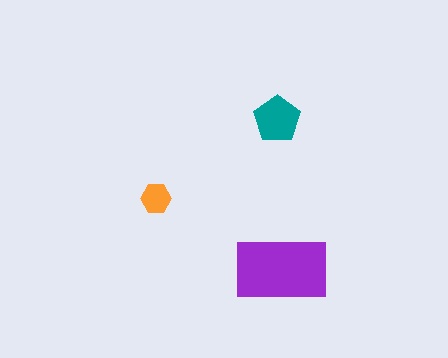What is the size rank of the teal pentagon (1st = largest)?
2nd.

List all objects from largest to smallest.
The purple rectangle, the teal pentagon, the orange hexagon.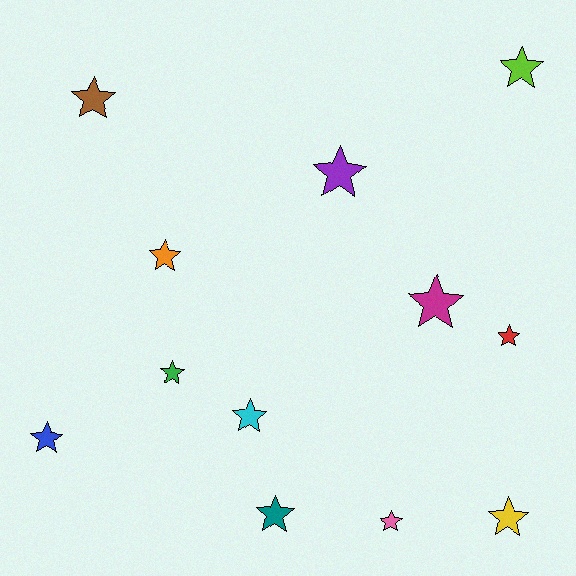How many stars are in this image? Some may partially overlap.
There are 12 stars.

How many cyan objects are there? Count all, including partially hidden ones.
There is 1 cyan object.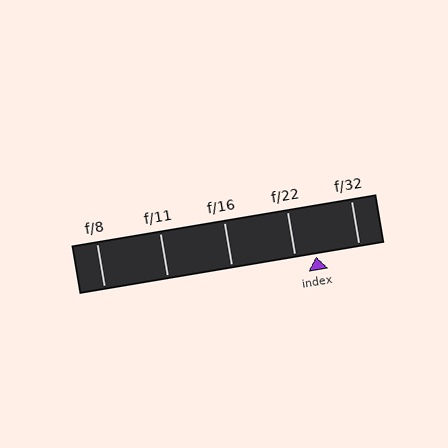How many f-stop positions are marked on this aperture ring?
There are 5 f-stop positions marked.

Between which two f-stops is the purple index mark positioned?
The index mark is between f/22 and f/32.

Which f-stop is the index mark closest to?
The index mark is closest to f/22.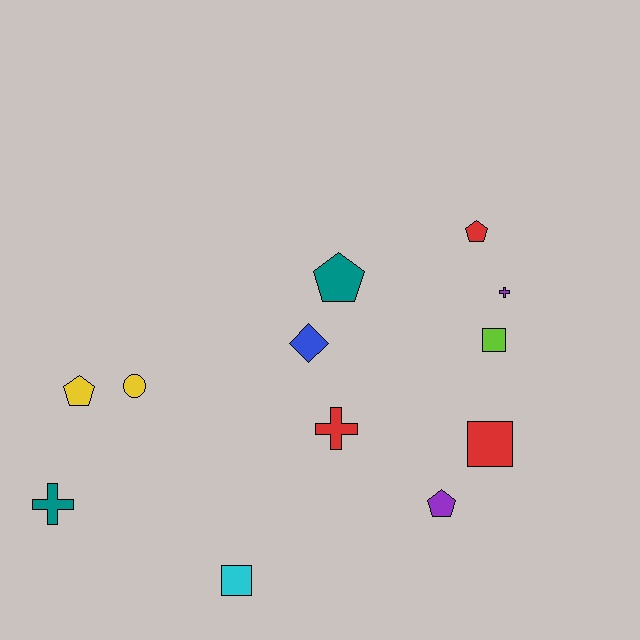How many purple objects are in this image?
There are 2 purple objects.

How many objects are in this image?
There are 12 objects.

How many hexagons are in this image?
There are no hexagons.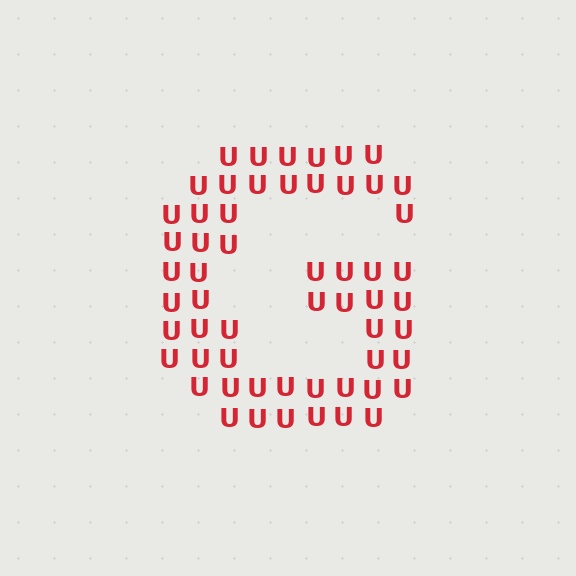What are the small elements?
The small elements are letter U's.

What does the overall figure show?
The overall figure shows the letter G.